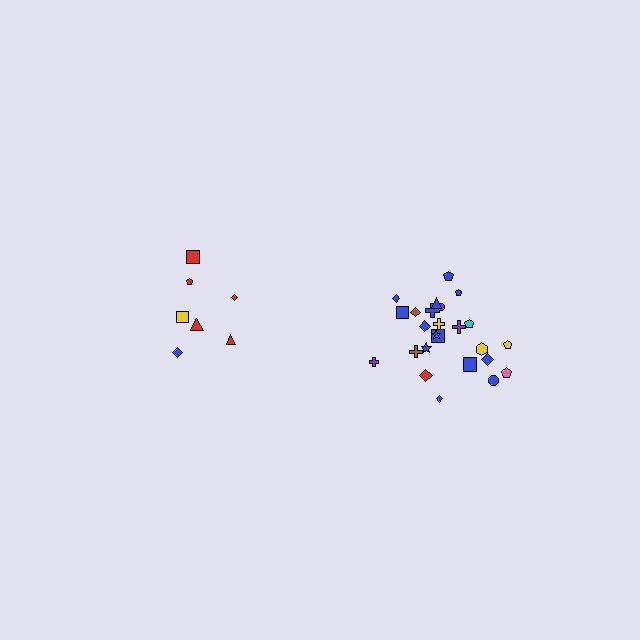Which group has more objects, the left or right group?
The right group.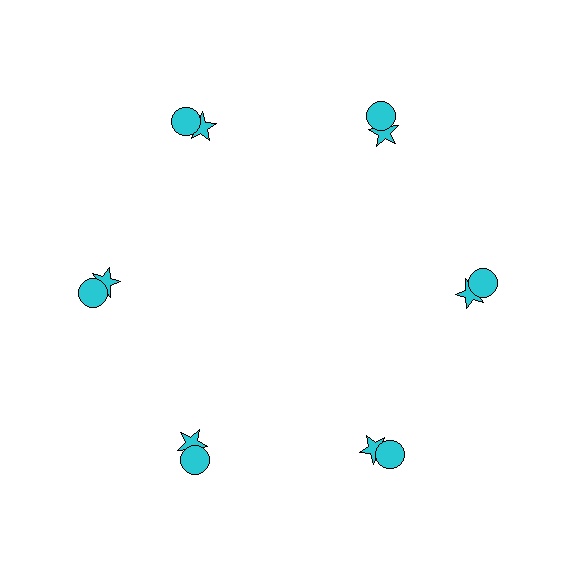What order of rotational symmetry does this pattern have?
This pattern has 6-fold rotational symmetry.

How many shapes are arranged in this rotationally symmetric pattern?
There are 12 shapes, arranged in 6 groups of 2.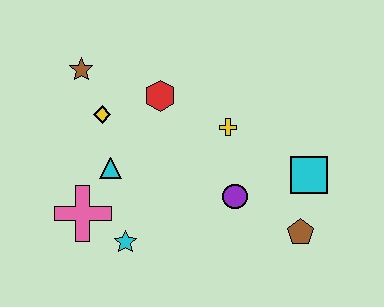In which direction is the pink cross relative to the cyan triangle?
The pink cross is below the cyan triangle.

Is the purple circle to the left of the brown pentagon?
Yes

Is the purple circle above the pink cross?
Yes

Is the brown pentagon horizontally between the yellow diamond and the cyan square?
Yes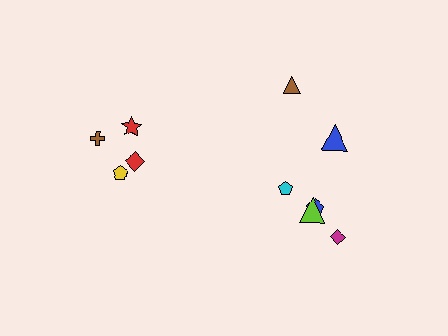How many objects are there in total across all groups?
There are 10 objects.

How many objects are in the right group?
There are 6 objects.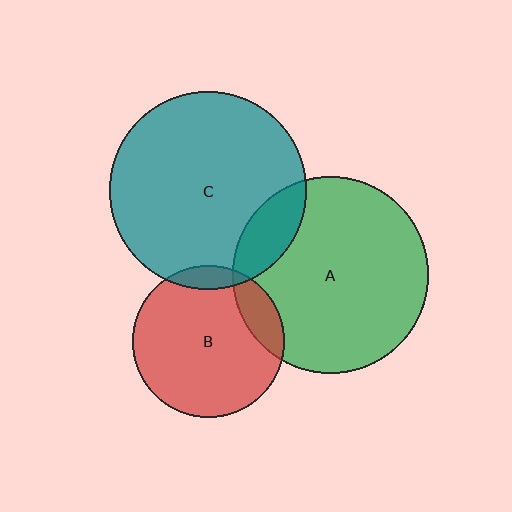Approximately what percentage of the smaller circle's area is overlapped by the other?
Approximately 10%.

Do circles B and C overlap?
Yes.